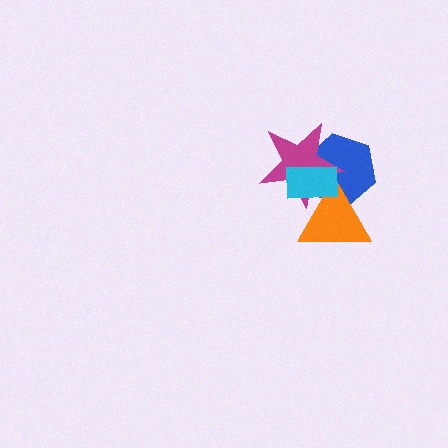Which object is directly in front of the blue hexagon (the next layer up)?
The magenta star is directly in front of the blue hexagon.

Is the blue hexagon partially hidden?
Yes, it is partially covered by another shape.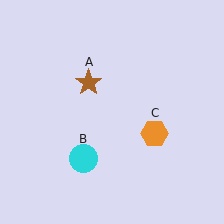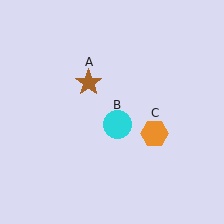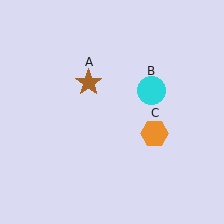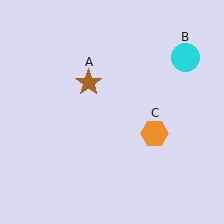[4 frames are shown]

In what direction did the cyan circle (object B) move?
The cyan circle (object B) moved up and to the right.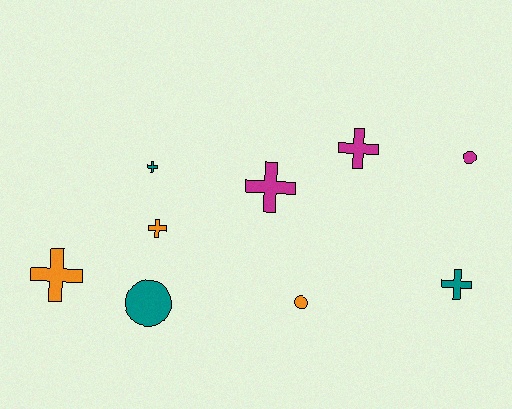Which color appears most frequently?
Teal, with 3 objects.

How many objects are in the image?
There are 9 objects.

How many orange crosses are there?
There are 2 orange crosses.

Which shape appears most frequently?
Cross, with 6 objects.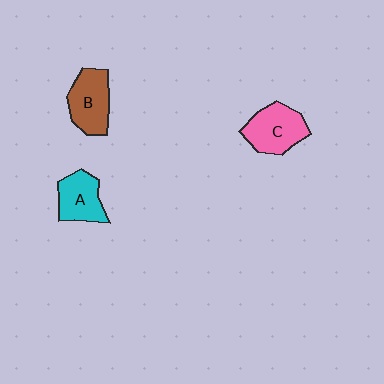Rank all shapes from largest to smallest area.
From largest to smallest: C (pink), B (brown), A (cyan).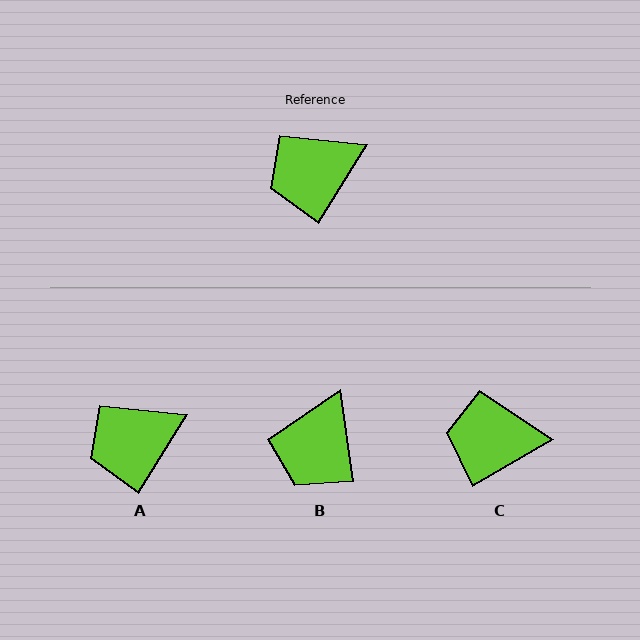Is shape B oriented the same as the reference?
No, it is off by about 40 degrees.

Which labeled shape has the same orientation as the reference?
A.